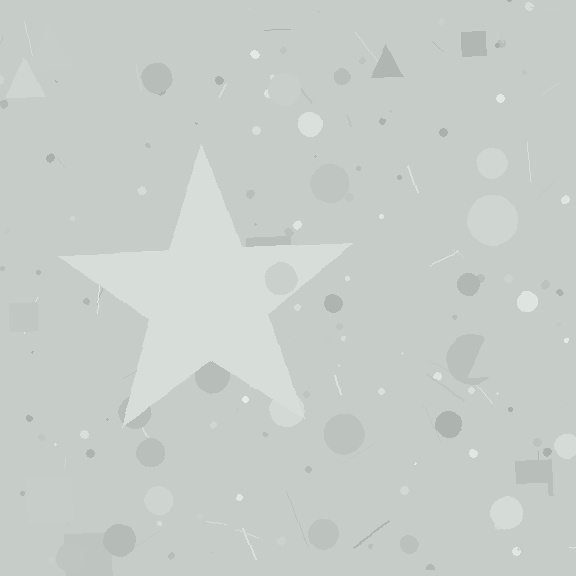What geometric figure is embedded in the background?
A star is embedded in the background.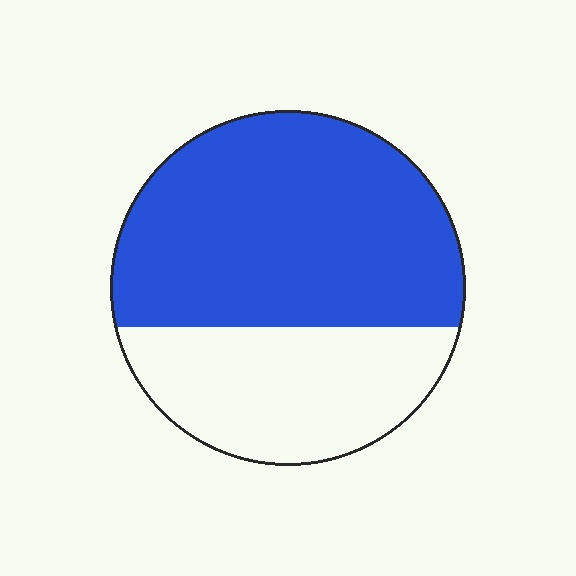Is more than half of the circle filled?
Yes.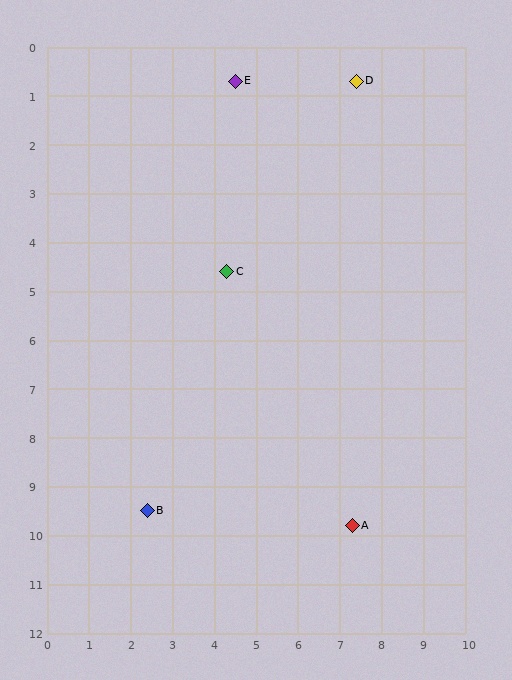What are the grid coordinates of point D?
Point D is at approximately (7.4, 0.7).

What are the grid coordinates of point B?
Point B is at approximately (2.4, 9.5).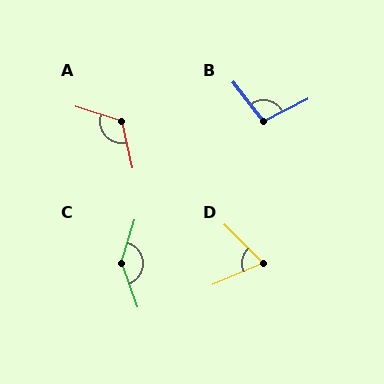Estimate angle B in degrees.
Approximately 100 degrees.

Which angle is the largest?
C, at approximately 143 degrees.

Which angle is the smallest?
D, at approximately 68 degrees.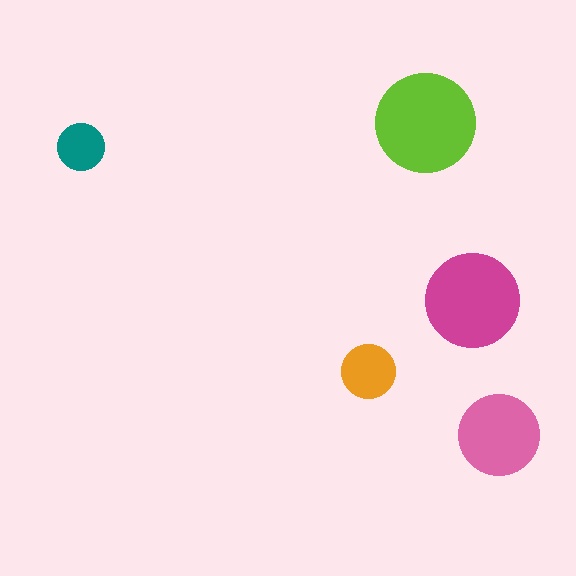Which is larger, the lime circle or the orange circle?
The lime one.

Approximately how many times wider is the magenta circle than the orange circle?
About 1.5 times wider.